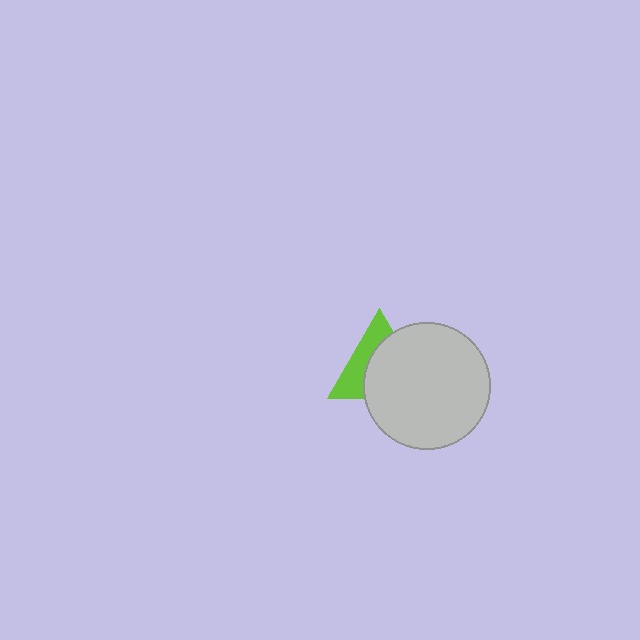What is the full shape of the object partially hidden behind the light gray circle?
The partially hidden object is a lime triangle.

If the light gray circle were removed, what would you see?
You would see the complete lime triangle.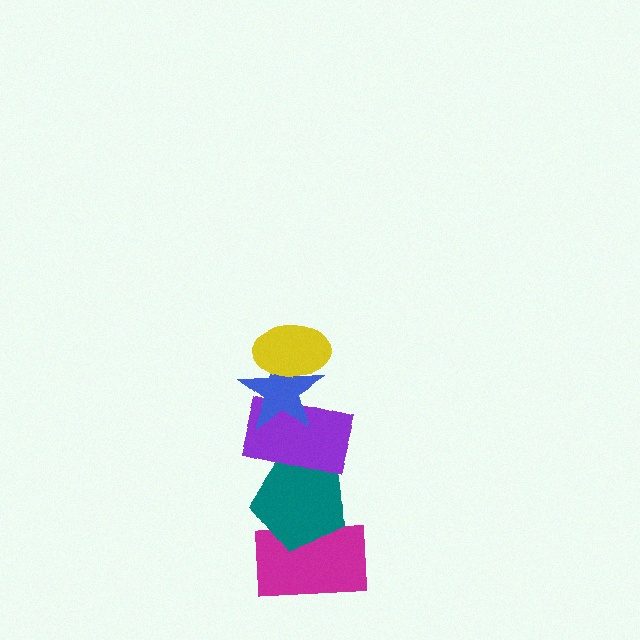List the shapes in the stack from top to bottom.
From top to bottom: the yellow ellipse, the blue star, the purple rectangle, the teal pentagon, the magenta rectangle.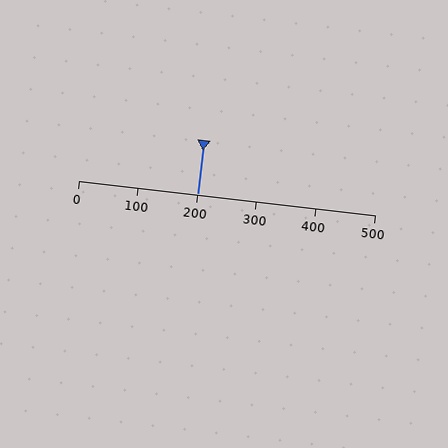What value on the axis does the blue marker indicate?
The marker indicates approximately 200.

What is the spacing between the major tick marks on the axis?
The major ticks are spaced 100 apart.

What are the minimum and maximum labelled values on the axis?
The axis runs from 0 to 500.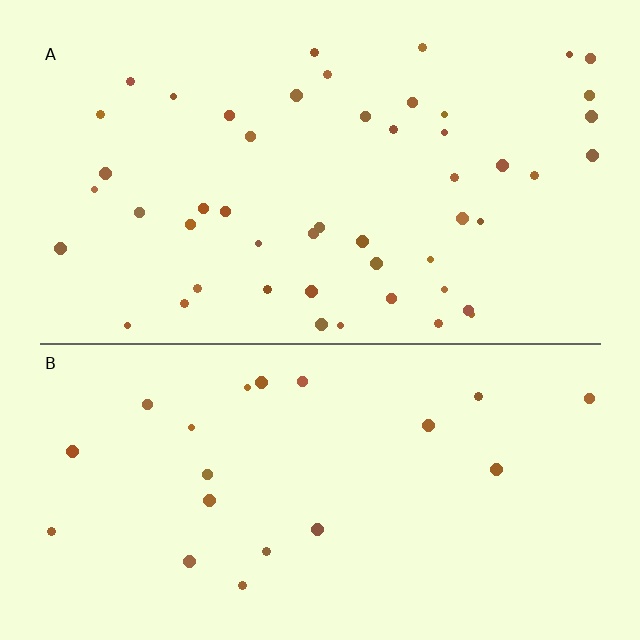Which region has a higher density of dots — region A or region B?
A (the top).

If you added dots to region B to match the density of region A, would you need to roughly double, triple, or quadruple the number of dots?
Approximately double.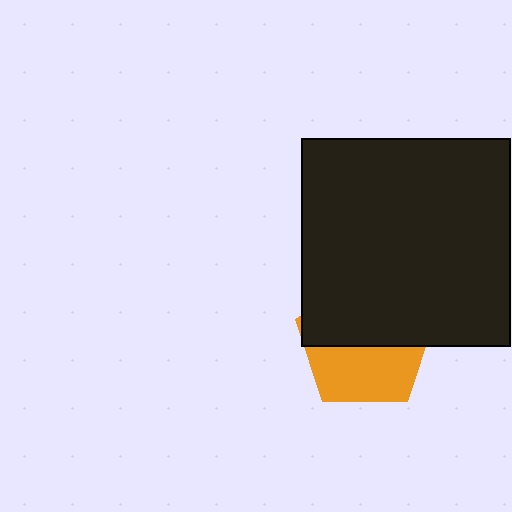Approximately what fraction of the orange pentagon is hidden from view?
Roughly 56% of the orange pentagon is hidden behind the black square.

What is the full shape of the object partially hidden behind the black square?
The partially hidden object is an orange pentagon.